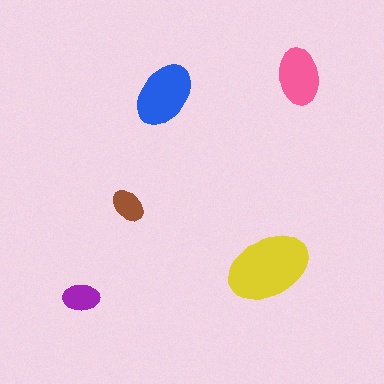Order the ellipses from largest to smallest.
the yellow one, the blue one, the pink one, the purple one, the brown one.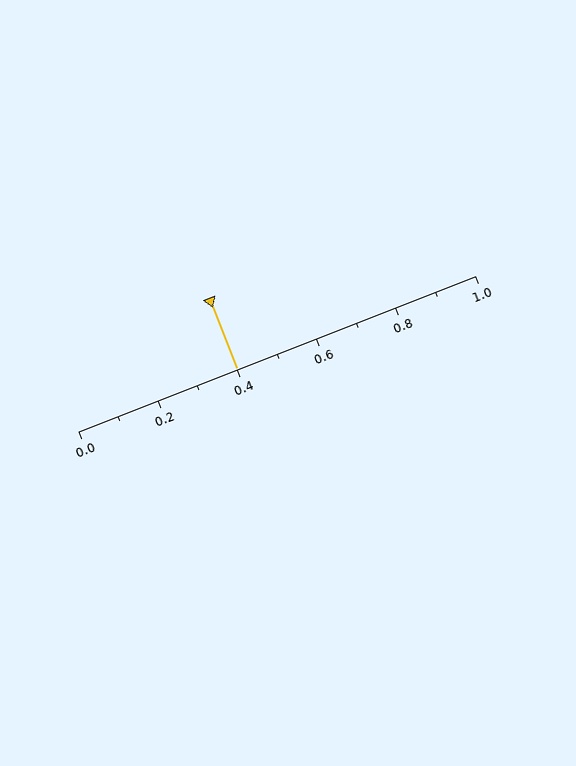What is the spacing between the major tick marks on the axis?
The major ticks are spaced 0.2 apart.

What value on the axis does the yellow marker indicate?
The marker indicates approximately 0.4.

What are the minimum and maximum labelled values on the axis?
The axis runs from 0.0 to 1.0.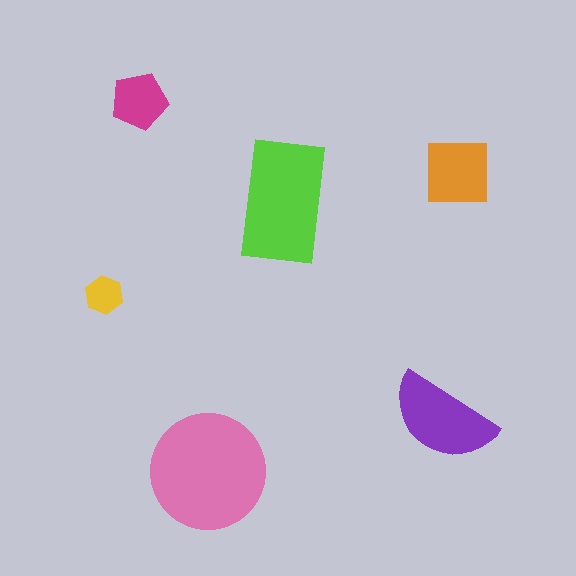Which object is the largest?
The pink circle.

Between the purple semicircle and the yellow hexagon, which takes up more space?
The purple semicircle.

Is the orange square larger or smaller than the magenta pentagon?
Larger.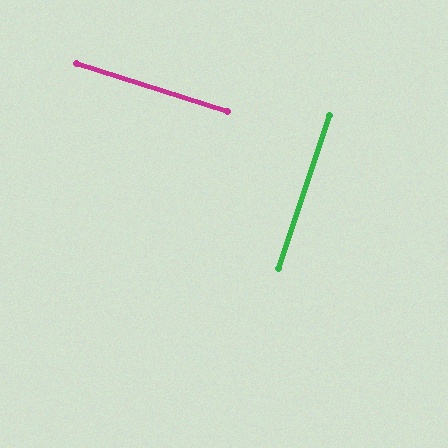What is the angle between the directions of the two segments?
Approximately 89 degrees.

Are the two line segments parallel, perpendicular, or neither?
Perpendicular — they meet at approximately 89°.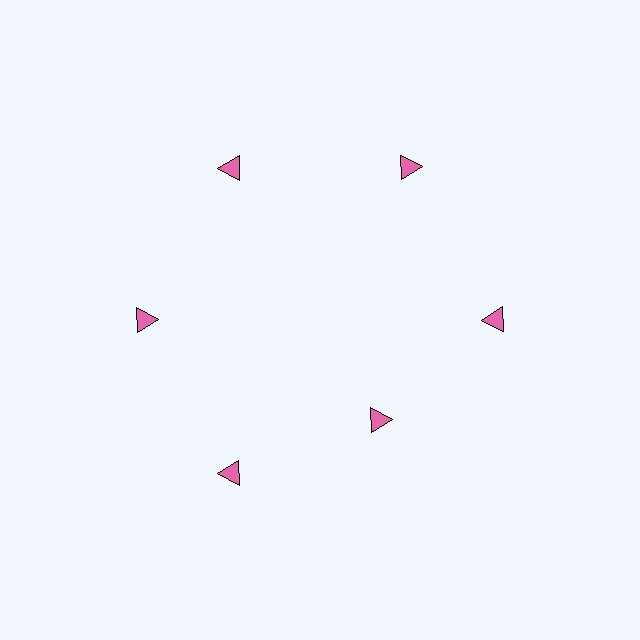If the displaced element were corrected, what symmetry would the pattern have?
It would have 6-fold rotational symmetry — the pattern would map onto itself every 60 degrees.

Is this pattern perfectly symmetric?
No. The 6 pink triangles are arranged in a ring, but one element near the 5 o'clock position is pulled inward toward the center, breaking the 6-fold rotational symmetry.